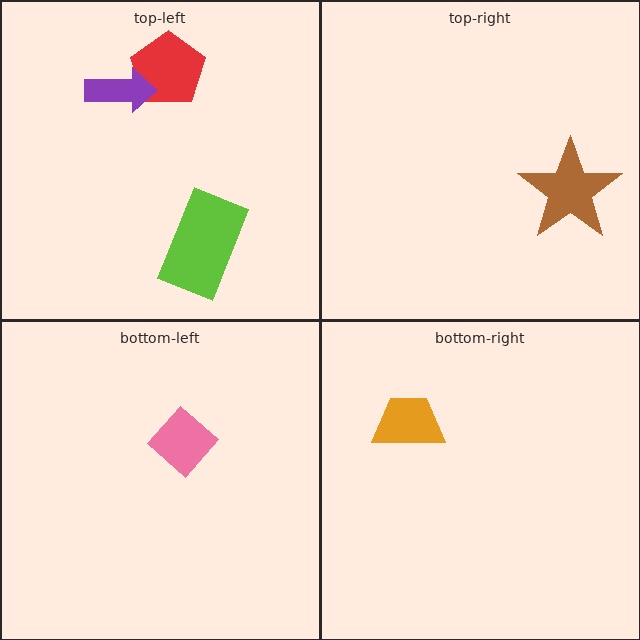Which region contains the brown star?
The top-right region.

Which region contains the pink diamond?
The bottom-left region.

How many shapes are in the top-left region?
3.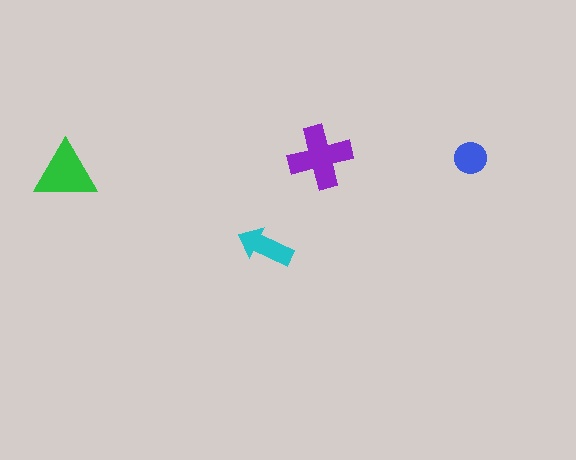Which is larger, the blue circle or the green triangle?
The green triangle.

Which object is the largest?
The purple cross.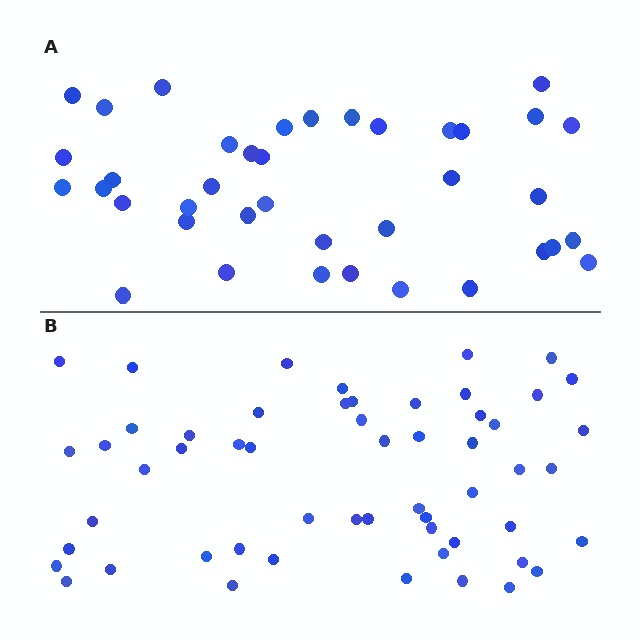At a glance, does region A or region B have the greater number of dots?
Region B (the bottom region) has more dots.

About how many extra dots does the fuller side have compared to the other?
Region B has approximately 15 more dots than region A.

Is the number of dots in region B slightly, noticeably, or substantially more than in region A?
Region B has noticeably more, but not dramatically so. The ratio is roughly 1.4 to 1.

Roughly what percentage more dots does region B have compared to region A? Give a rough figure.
About 40% more.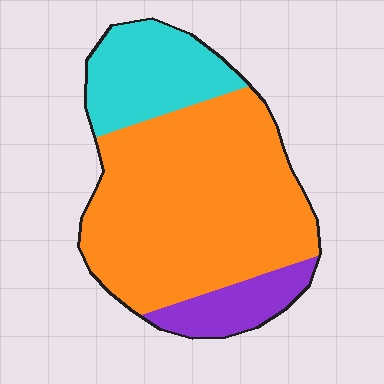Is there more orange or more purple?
Orange.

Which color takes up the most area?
Orange, at roughly 65%.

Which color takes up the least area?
Purple, at roughly 10%.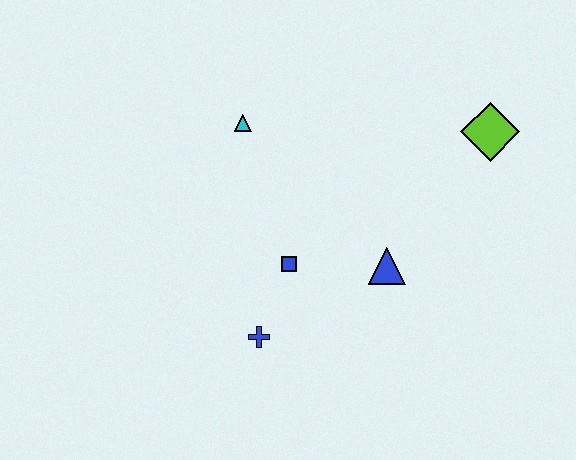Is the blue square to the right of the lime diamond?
No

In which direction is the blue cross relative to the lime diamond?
The blue cross is to the left of the lime diamond.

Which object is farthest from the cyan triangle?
The lime diamond is farthest from the cyan triangle.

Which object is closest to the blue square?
The blue cross is closest to the blue square.